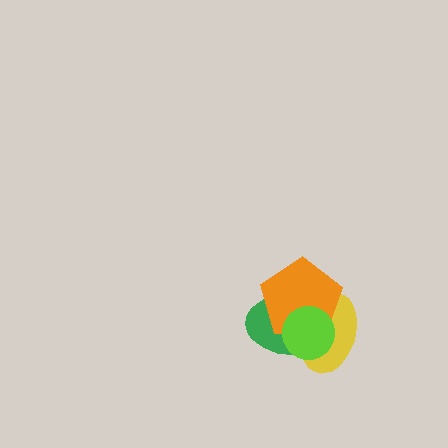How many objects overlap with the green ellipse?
3 objects overlap with the green ellipse.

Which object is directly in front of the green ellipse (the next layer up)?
The yellow ellipse is directly in front of the green ellipse.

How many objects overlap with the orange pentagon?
3 objects overlap with the orange pentagon.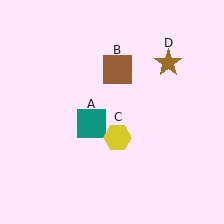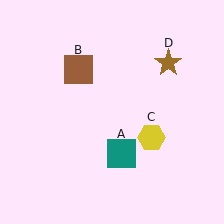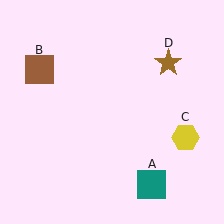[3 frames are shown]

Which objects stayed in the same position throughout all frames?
Brown star (object D) remained stationary.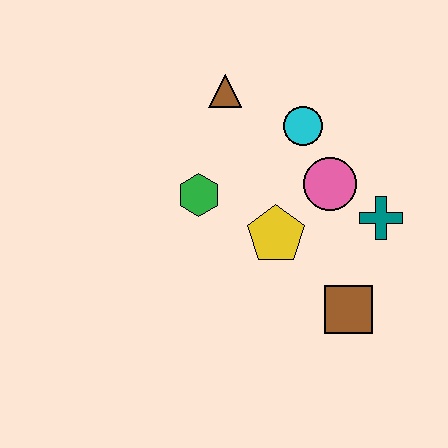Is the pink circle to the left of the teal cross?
Yes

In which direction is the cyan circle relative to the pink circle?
The cyan circle is above the pink circle.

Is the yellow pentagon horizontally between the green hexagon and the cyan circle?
Yes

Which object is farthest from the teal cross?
The brown triangle is farthest from the teal cross.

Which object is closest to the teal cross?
The pink circle is closest to the teal cross.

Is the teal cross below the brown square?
No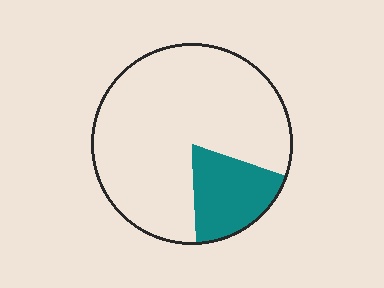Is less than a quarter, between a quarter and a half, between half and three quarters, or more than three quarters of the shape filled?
Less than a quarter.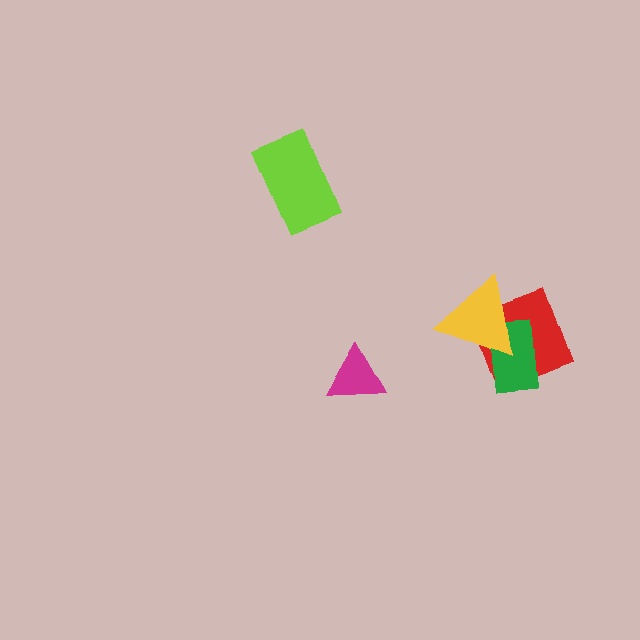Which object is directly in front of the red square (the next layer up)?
The green rectangle is directly in front of the red square.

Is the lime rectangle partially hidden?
No, no other shape covers it.